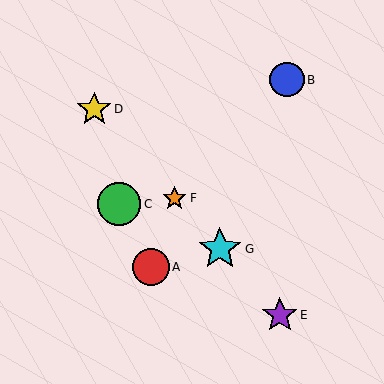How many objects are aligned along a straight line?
4 objects (D, E, F, G) are aligned along a straight line.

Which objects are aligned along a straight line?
Objects D, E, F, G are aligned along a straight line.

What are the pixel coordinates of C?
Object C is at (119, 204).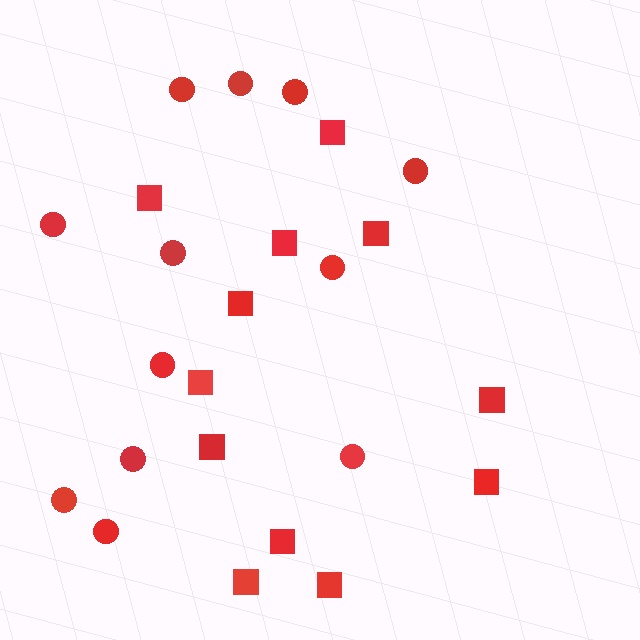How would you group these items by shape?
There are 2 groups: one group of squares (12) and one group of circles (12).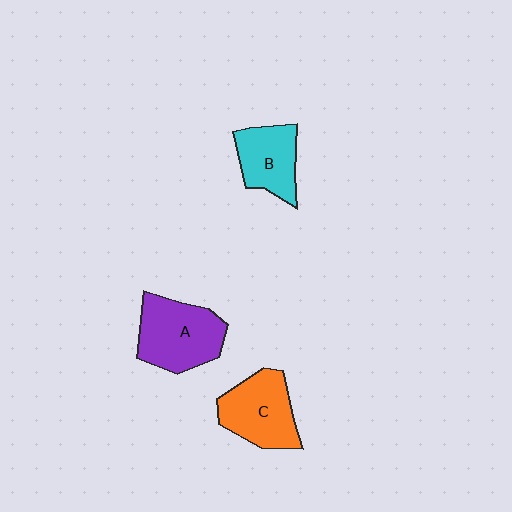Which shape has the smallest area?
Shape B (cyan).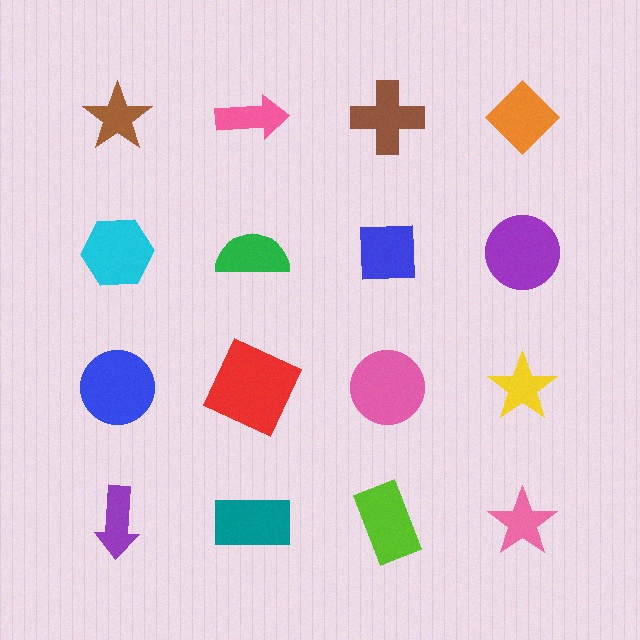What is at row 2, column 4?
A purple circle.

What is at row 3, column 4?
A yellow star.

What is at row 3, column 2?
A red square.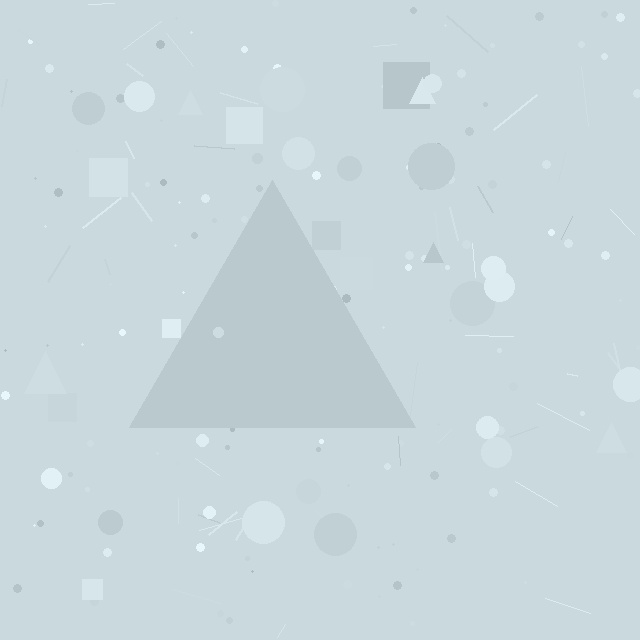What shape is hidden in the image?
A triangle is hidden in the image.